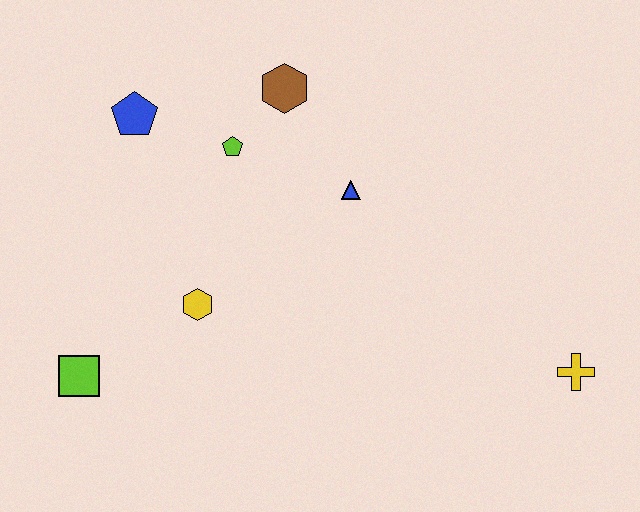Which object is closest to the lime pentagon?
The brown hexagon is closest to the lime pentagon.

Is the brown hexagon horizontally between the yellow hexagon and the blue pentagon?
No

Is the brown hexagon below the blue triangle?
No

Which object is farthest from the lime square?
The yellow cross is farthest from the lime square.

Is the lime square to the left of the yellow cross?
Yes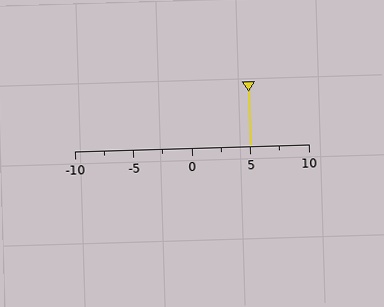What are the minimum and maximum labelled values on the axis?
The axis runs from -10 to 10.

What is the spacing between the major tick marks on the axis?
The major ticks are spaced 5 apart.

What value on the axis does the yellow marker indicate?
The marker indicates approximately 5.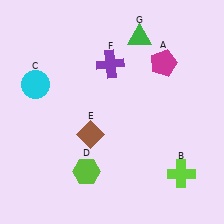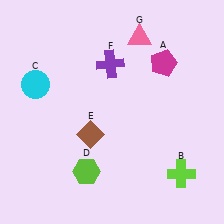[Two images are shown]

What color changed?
The triangle (G) changed from green in Image 1 to pink in Image 2.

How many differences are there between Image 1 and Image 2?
There is 1 difference between the two images.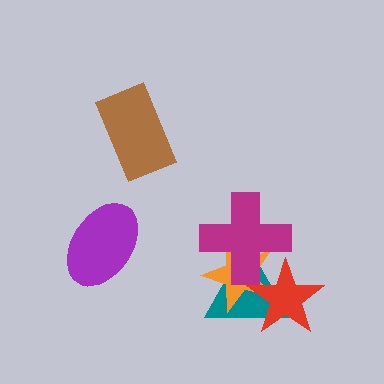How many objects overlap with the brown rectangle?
0 objects overlap with the brown rectangle.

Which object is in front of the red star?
The magenta cross is in front of the red star.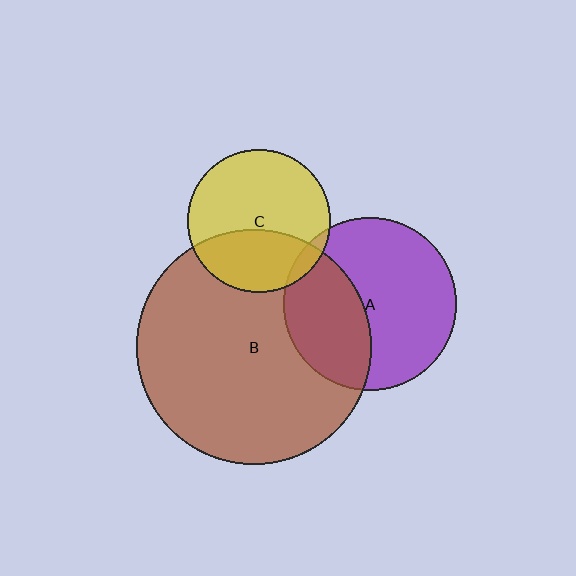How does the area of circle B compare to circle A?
Approximately 1.9 times.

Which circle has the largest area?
Circle B (brown).